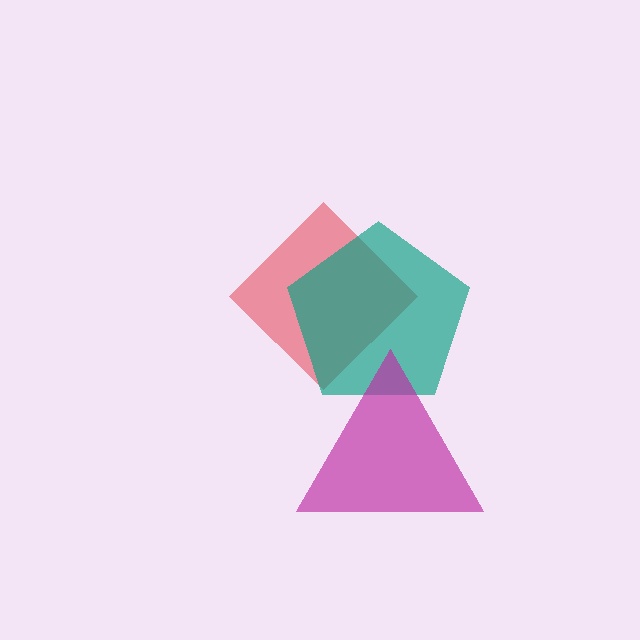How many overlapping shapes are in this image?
There are 3 overlapping shapes in the image.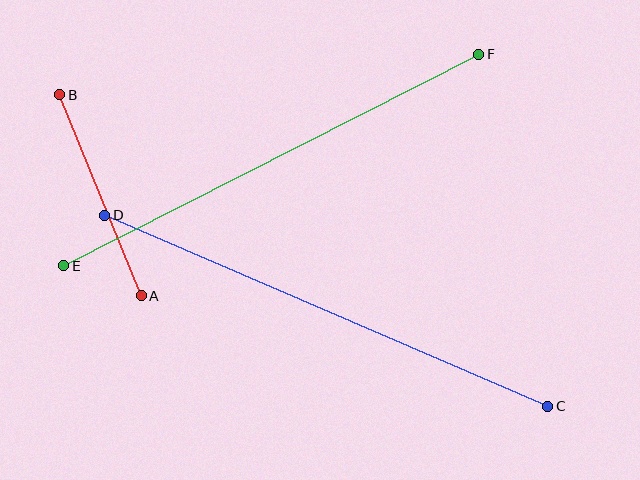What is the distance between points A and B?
The distance is approximately 217 pixels.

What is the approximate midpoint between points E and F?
The midpoint is at approximately (271, 160) pixels.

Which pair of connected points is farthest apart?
Points C and D are farthest apart.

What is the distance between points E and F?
The distance is approximately 466 pixels.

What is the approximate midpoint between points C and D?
The midpoint is at approximately (326, 311) pixels.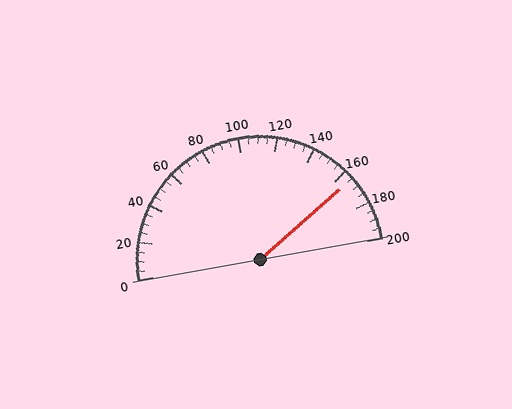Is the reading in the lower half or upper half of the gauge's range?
The reading is in the upper half of the range (0 to 200).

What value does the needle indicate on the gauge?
The needle indicates approximately 165.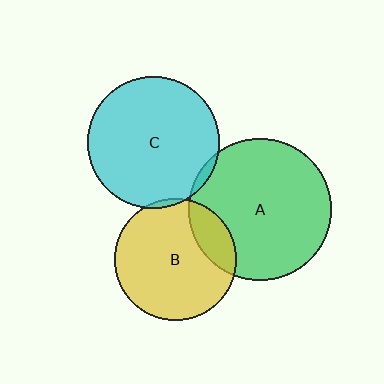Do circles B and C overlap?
Yes.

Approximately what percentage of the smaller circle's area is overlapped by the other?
Approximately 5%.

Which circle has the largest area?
Circle A (green).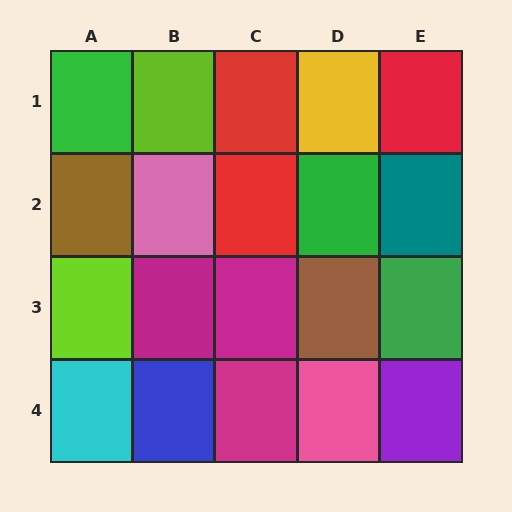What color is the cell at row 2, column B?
Pink.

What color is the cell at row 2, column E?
Teal.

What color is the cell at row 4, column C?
Magenta.